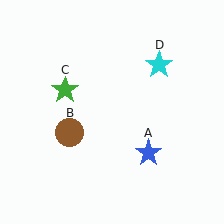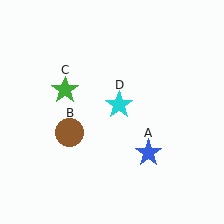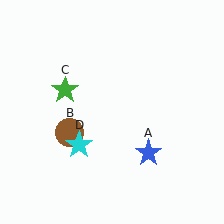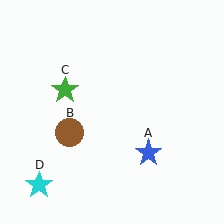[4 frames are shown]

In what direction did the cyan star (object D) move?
The cyan star (object D) moved down and to the left.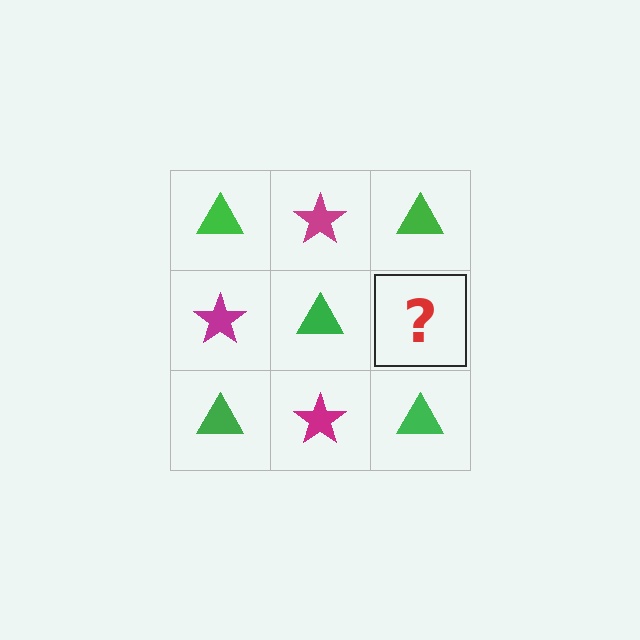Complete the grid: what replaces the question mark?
The question mark should be replaced with a magenta star.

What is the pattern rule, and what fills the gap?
The rule is that it alternates green triangle and magenta star in a checkerboard pattern. The gap should be filled with a magenta star.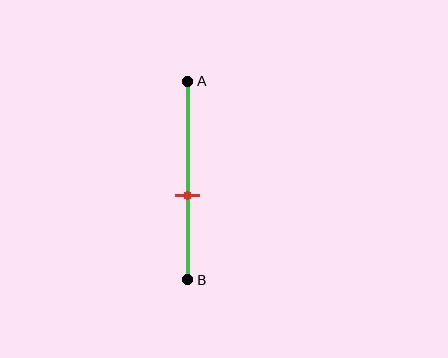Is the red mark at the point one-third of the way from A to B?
No, the mark is at about 55% from A, not at the 33% one-third point.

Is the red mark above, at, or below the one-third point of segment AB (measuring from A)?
The red mark is below the one-third point of segment AB.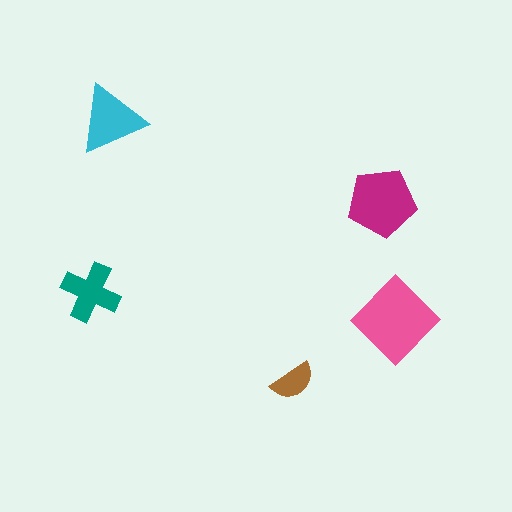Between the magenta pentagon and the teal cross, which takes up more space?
The magenta pentagon.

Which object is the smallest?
The brown semicircle.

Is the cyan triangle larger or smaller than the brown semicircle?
Larger.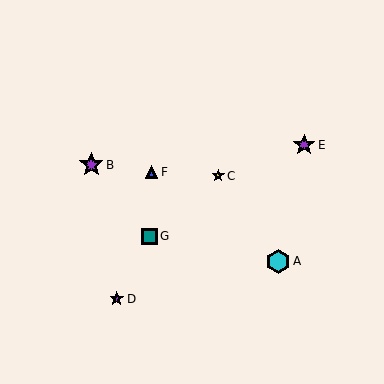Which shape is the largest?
The purple star (labeled B) is the largest.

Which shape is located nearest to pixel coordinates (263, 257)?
The cyan hexagon (labeled A) at (278, 261) is nearest to that location.